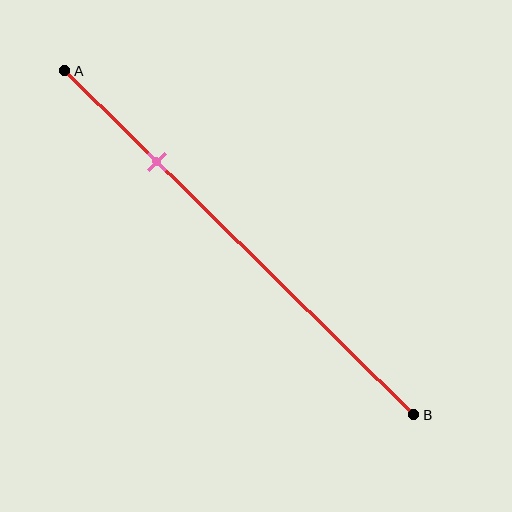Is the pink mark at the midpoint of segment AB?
No, the mark is at about 25% from A, not at the 50% midpoint.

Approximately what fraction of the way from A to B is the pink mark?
The pink mark is approximately 25% of the way from A to B.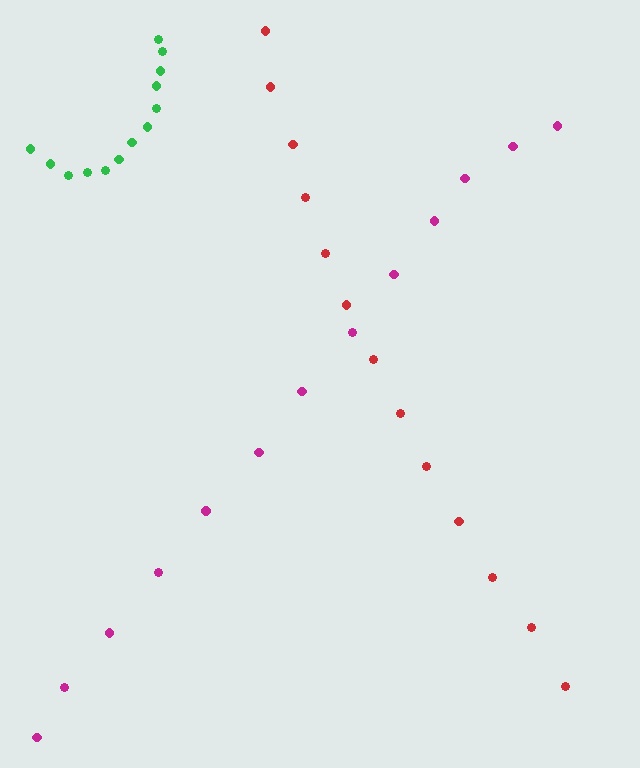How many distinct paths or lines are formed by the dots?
There are 3 distinct paths.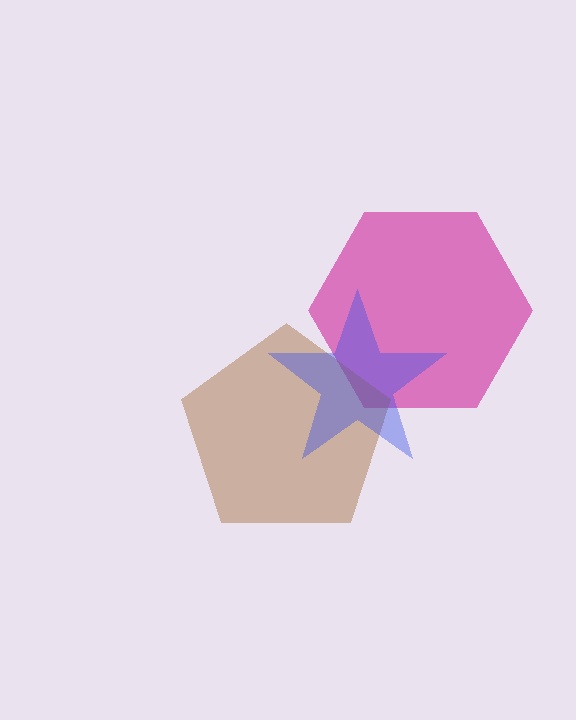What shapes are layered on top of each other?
The layered shapes are: a magenta hexagon, a brown pentagon, a blue star.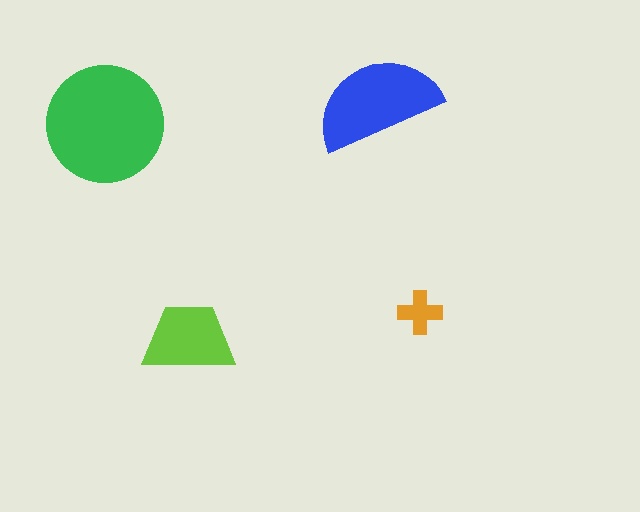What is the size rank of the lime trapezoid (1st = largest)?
3rd.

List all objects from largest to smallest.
The green circle, the blue semicircle, the lime trapezoid, the orange cross.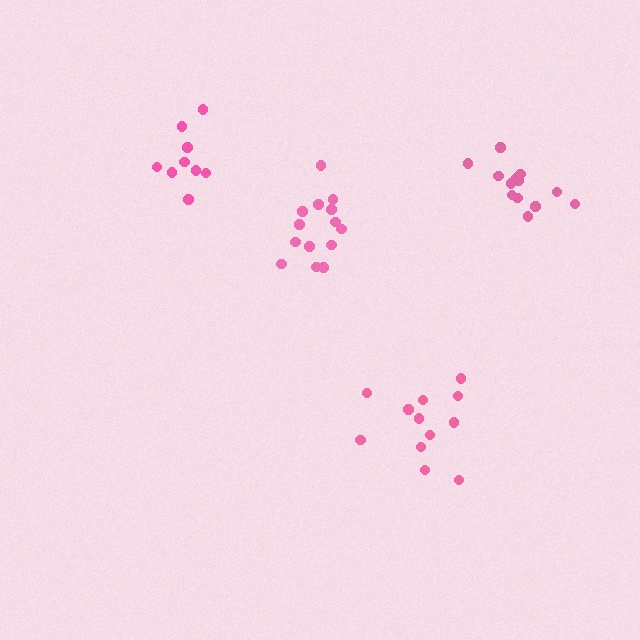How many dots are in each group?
Group 1: 9 dots, Group 2: 13 dots, Group 3: 14 dots, Group 4: 12 dots (48 total).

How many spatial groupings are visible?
There are 4 spatial groupings.